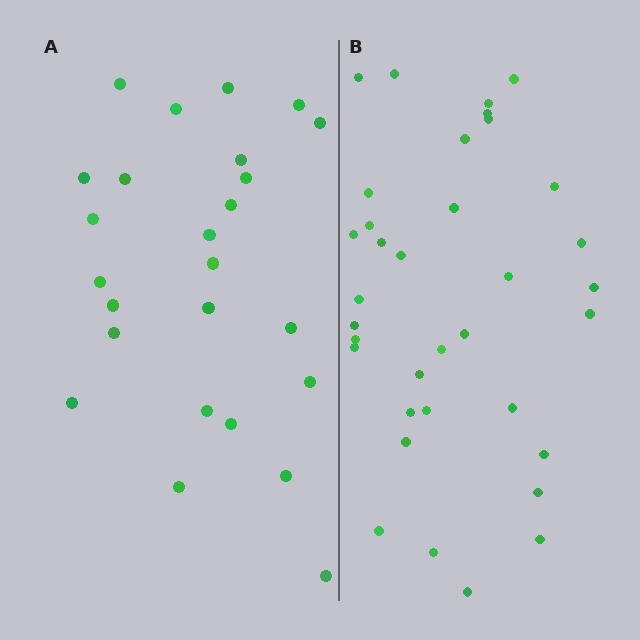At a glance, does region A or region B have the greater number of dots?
Region B (the right region) has more dots.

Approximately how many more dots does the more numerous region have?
Region B has roughly 10 or so more dots than region A.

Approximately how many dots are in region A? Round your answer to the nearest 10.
About 20 dots. (The exact count is 25, which rounds to 20.)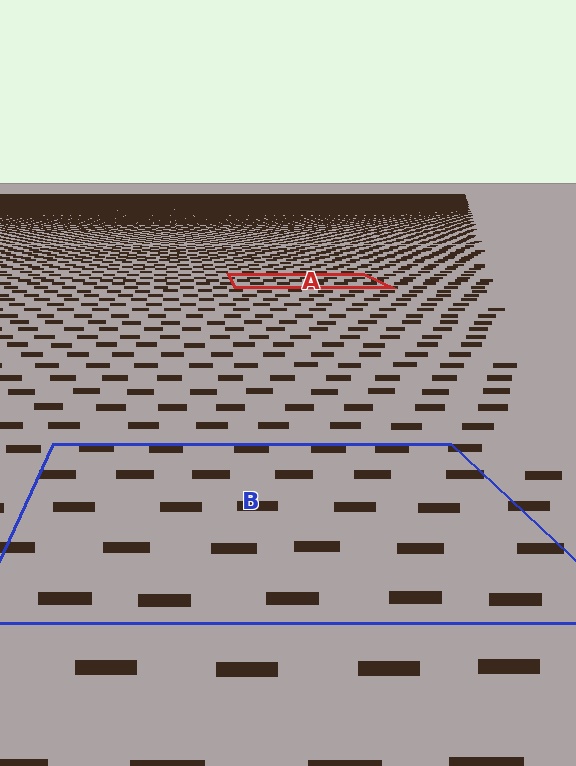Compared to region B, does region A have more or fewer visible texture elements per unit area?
Region A has more texture elements per unit area — they are packed more densely because it is farther away.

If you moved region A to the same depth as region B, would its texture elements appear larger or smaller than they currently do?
They would appear larger. At a closer depth, the same texture elements are projected at a bigger on-screen size.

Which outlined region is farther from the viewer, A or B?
Region A is farther from the viewer — the texture elements inside it appear smaller and more densely packed.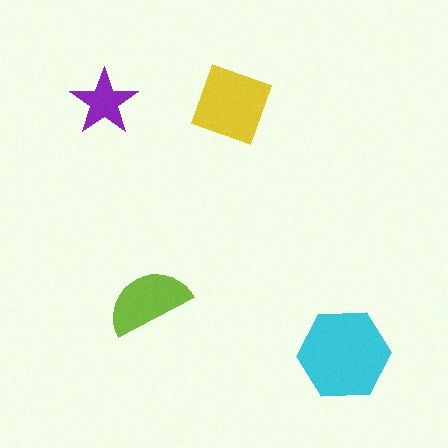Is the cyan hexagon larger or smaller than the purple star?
Larger.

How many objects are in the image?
There are 4 objects in the image.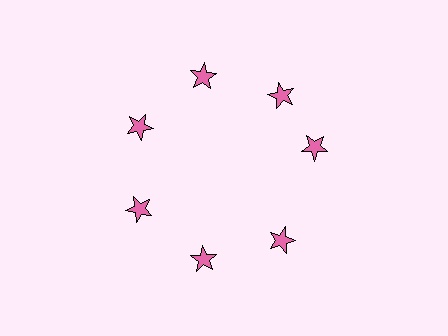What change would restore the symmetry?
The symmetry would be restored by rotating it back into even spacing with its neighbors so that all 7 stars sit at equal angles and equal distance from the center.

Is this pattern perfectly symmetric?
No. The 7 pink stars are arranged in a ring, but one element near the 3 o'clock position is rotated out of alignment along the ring, breaking the 7-fold rotational symmetry.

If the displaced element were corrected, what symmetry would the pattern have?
It would have 7-fold rotational symmetry — the pattern would map onto itself every 51 degrees.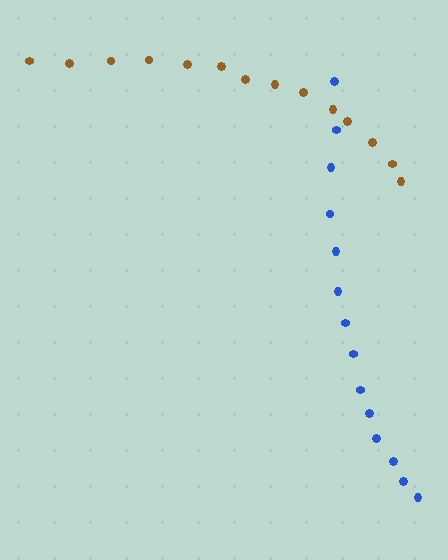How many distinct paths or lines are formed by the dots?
There are 2 distinct paths.